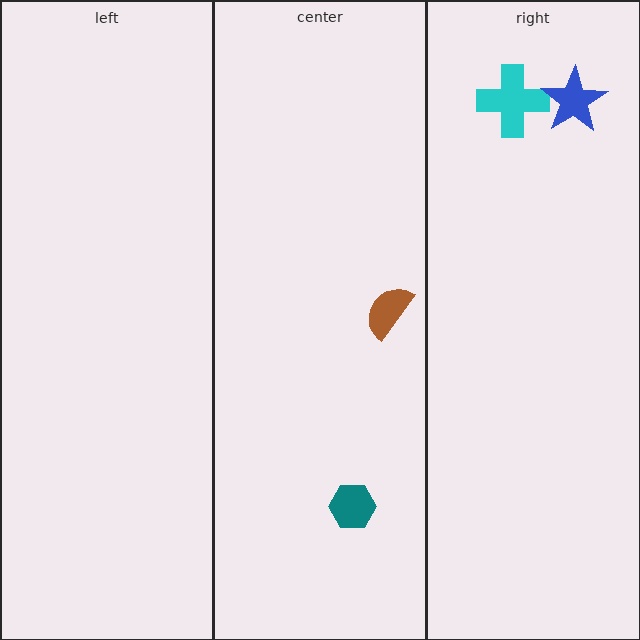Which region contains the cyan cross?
The right region.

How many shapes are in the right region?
2.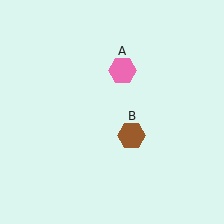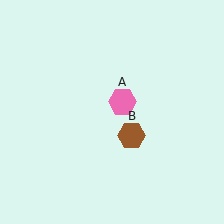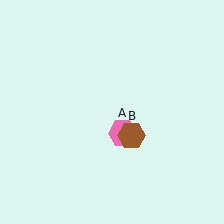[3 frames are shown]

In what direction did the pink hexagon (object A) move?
The pink hexagon (object A) moved down.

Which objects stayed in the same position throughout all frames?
Brown hexagon (object B) remained stationary.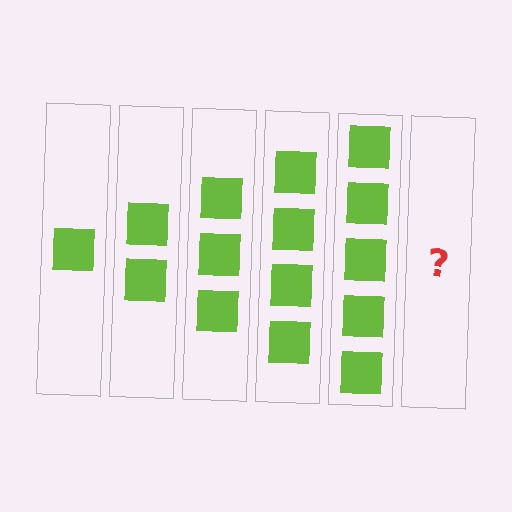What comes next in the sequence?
The next element should be 6 squares.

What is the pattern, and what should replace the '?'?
The pattern is that each step adds one more square. The '?' should be 6 squares.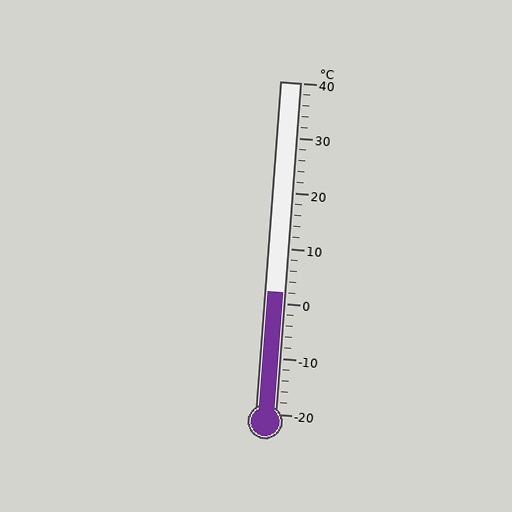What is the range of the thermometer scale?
The thermometer scale ranges from -20°C to 40°C.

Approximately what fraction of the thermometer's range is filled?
The thermometer is filled to approximately 35% of its range.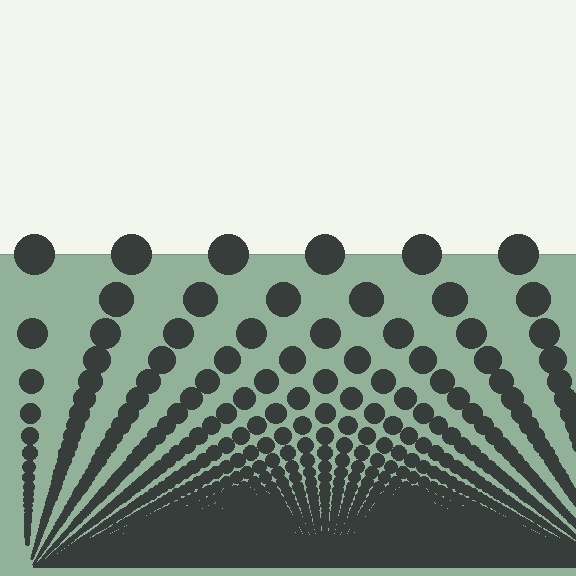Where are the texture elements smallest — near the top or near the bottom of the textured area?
Near the bottom.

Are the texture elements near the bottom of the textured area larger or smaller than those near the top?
Smaller. The gradient is inverted — elements near the bottom are smaller and denser.